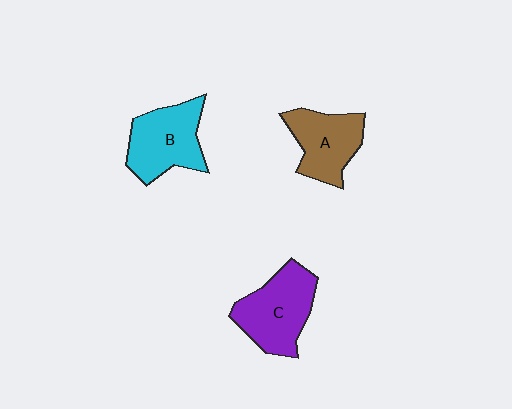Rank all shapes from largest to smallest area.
From largest to smallest: C (purple), B (cyan), A (brown).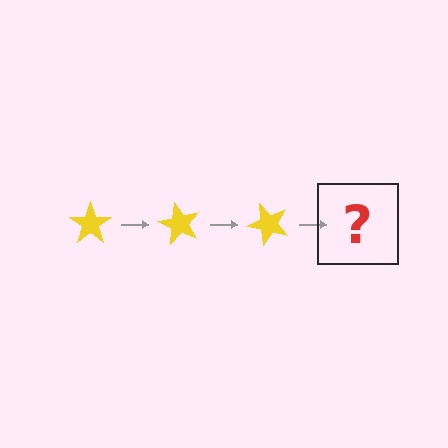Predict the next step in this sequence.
The next step is a yellow star rotated 180 degrees.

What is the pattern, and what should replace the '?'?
The pattern is that the star rotates 60 degrees each step. The '?' should be a yellow star rotated 180 degrees.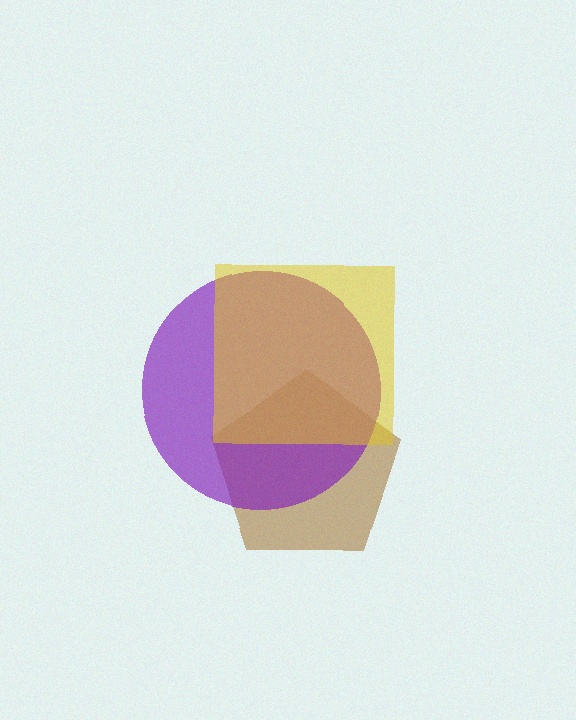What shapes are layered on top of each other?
The layered shapes are: a brown pentagon, a purple circle, a yellow square.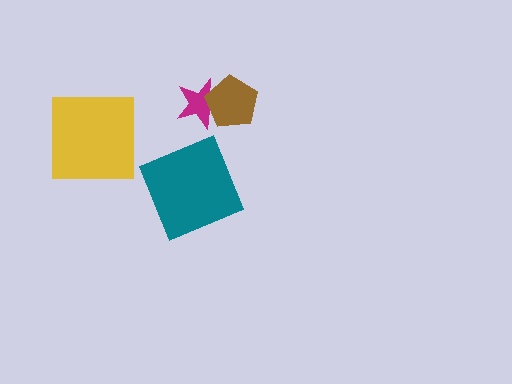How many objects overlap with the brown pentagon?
1 object overlaps with the brown pentagon.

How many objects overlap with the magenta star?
1 object overlaps with the magenta star.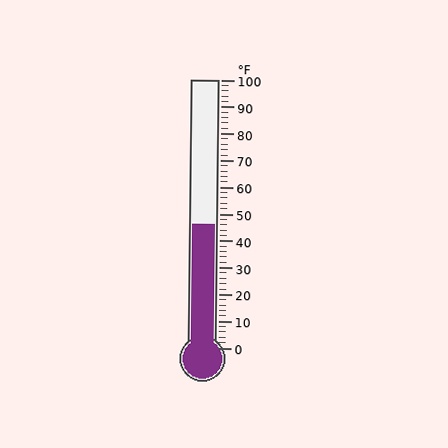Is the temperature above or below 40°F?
The temperature is above 40°F.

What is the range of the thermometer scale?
The thermometer scale ranges from 0°F to 100°F.